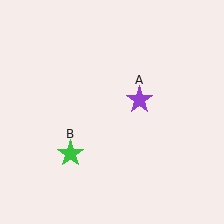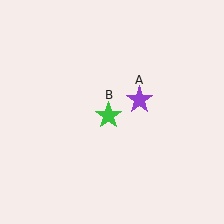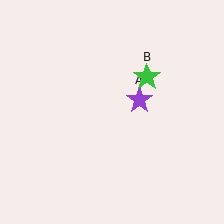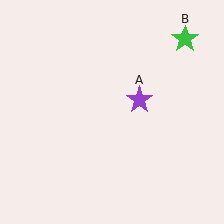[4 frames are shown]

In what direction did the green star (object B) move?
The green star (object B) moved up and to the right.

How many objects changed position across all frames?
1 object changed position: green star (object B).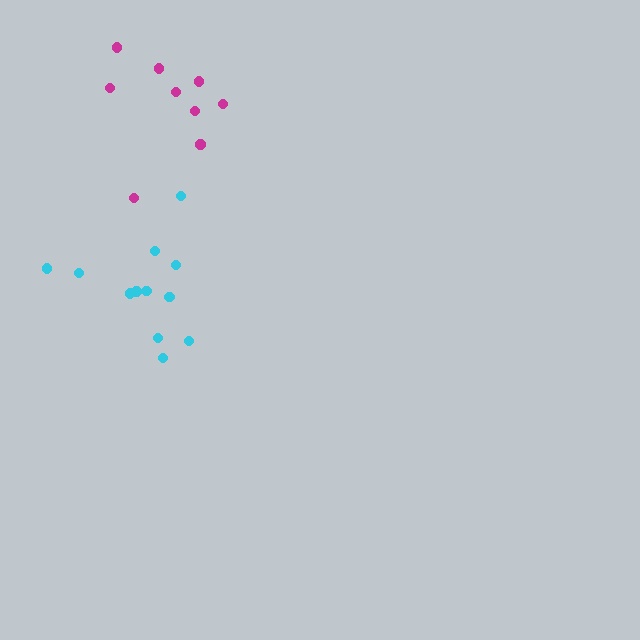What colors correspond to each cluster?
The clusters are colored: cyan, magenta.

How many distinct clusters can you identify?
There are 2 distinct clusters.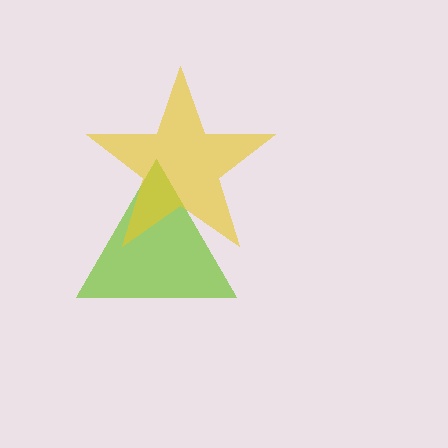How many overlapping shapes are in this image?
There are 2 overlapping shapes in the image.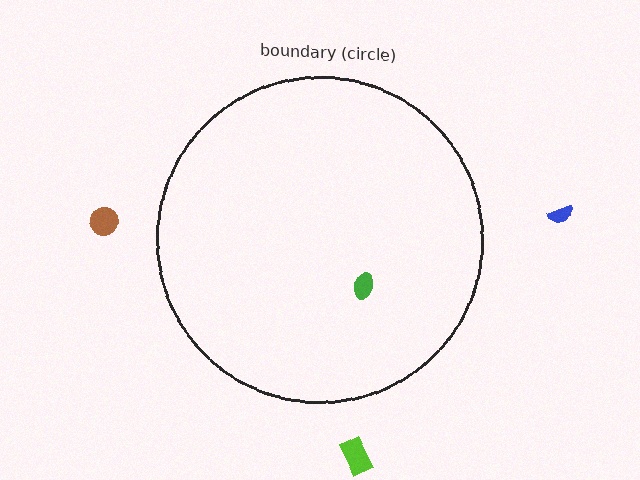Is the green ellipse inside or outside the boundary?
Inside.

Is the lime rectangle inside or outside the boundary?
Outside.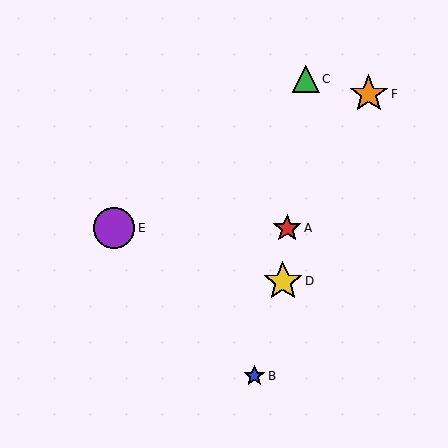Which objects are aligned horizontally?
Objects A, E are aligned horizontally.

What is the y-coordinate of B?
Object B is at y≈376.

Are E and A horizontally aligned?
Yes, both are at y≈228.